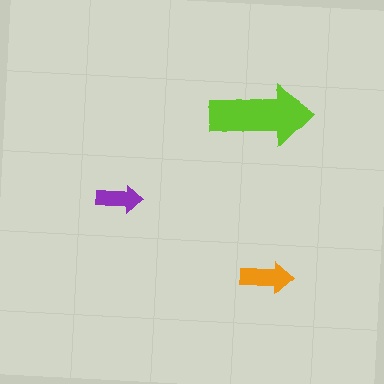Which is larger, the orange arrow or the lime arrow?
The lime one.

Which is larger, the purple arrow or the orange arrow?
The orange one.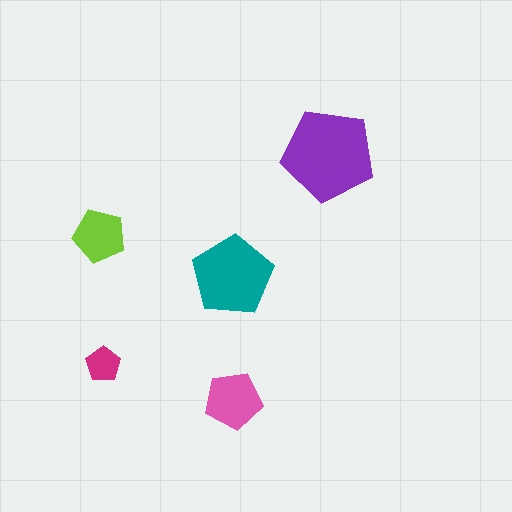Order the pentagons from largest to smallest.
the purple one, the teal one, the pink one, the lime one, the magenta one.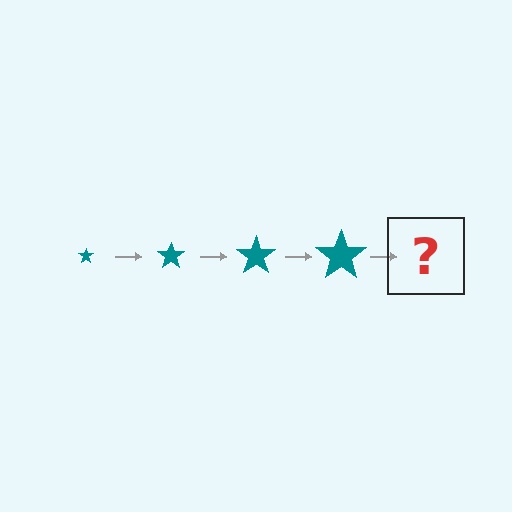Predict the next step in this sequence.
The next step is a teal star, larger than the previous one.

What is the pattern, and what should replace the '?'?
The pattern is that the star gets progressively larger each step. The '?' should be a teal star, larger than the previous one.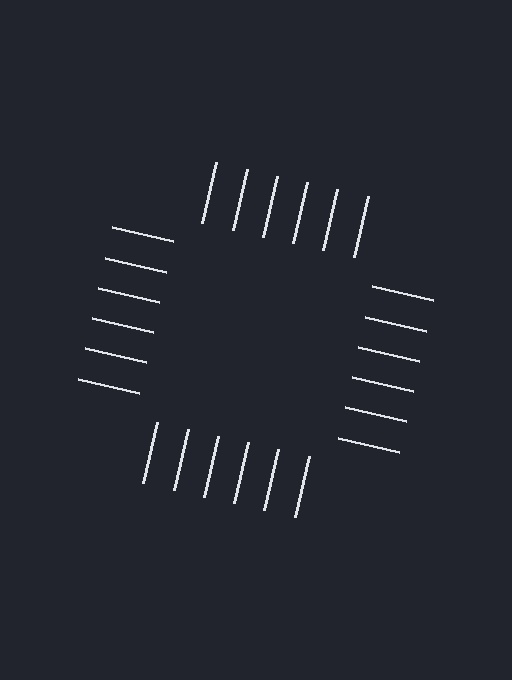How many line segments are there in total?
24 — 6 along each of the 4 edges.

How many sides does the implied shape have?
4 sides — the line-ends trace a square.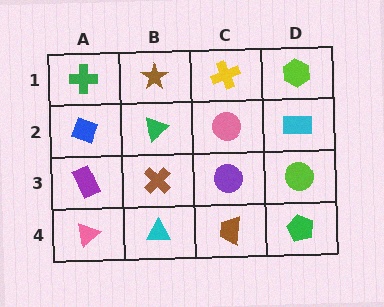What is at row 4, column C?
A brown trapezoid.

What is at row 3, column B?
A brown cross.